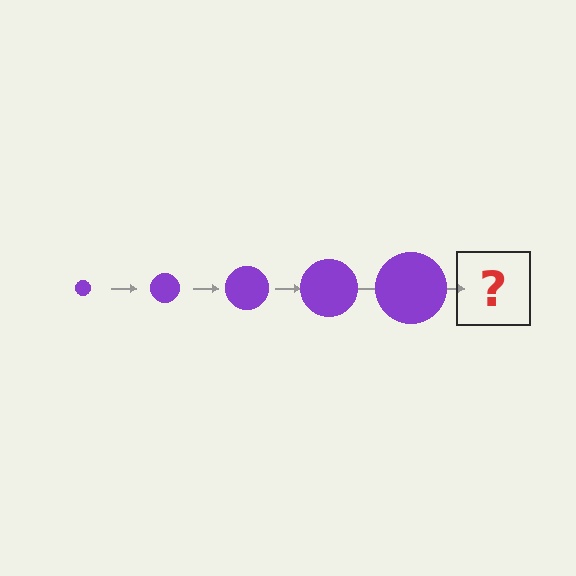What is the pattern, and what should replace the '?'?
The pattern is that the circle gets progressively larger each step. The '?' should be a purple circle, larger than the previous one.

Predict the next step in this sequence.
The next step is a purple circle, larger than the previous one.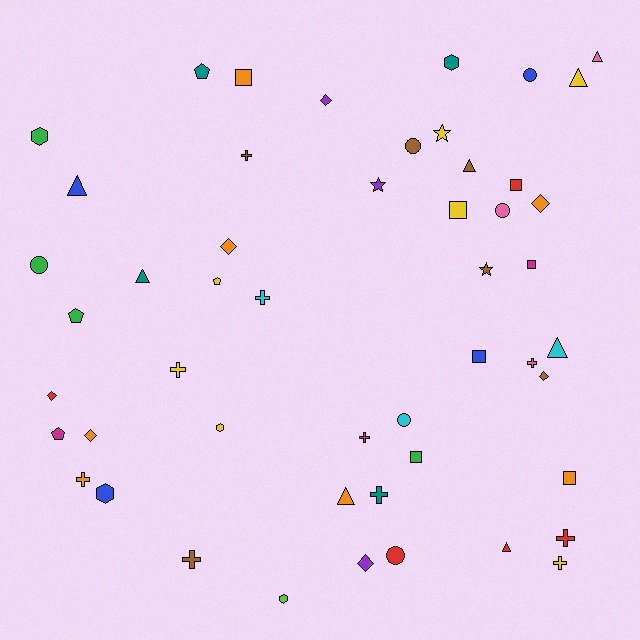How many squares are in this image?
There are 7 squares.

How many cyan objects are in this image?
There are 3 cyan objects.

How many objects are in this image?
There are 50 objects.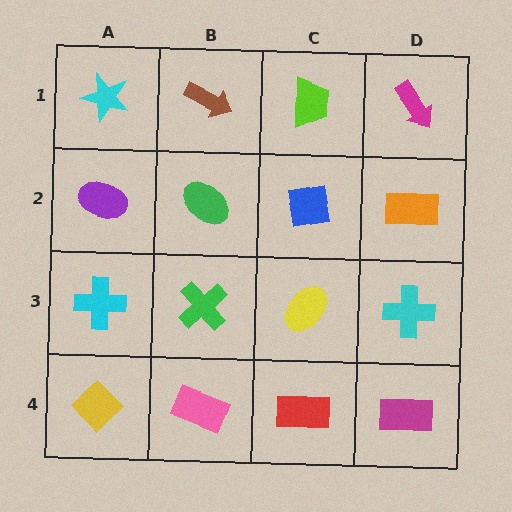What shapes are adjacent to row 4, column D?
A cyan cross (row 3, column D), a red rectangle (row 4, column C).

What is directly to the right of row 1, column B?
A lime trapezoid.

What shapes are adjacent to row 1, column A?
A purple ellipse (row 2, column A), a brown arrow (row 1, column B).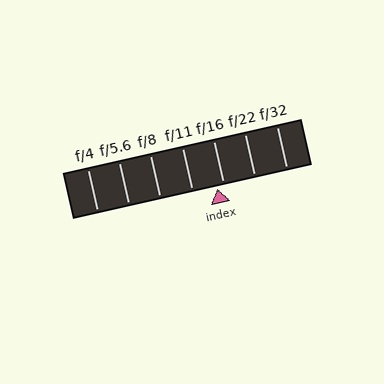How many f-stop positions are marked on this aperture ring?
There are 7 f-stop positions marked.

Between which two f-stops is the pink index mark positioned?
The index mark is between f/11 and f/16.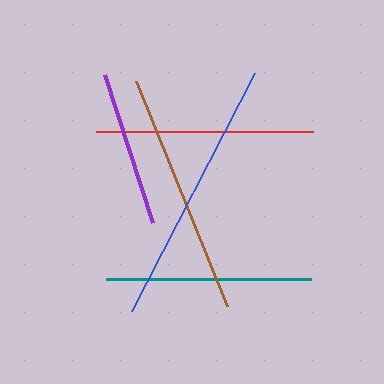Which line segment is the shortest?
The purple line is the shortest at approximately 156 pixels.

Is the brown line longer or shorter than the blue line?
The blue line is longer than the brown line.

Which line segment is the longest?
The blue line is the longest at approximately 267 pixels.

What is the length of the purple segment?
The purple segment is approximately 156 pixels long.